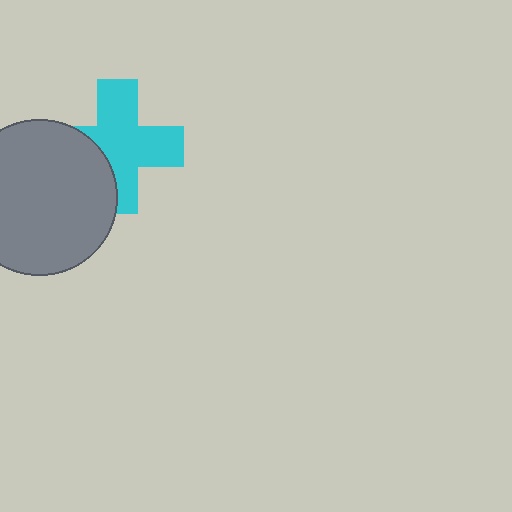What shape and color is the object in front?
The object in front is a gray circle.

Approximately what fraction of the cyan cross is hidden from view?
Roughly 31% of the cyan cross is hidden behind the gray circle.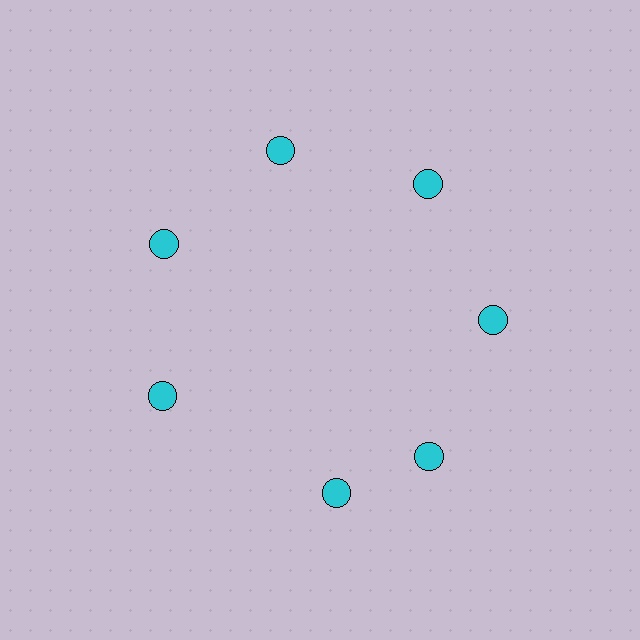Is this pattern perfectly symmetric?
No. The 7 cyan circles are arranged in a ring, but one element near the 6 o'clock position is rotated out of alignment along the ring, breaking the 7-fold rotational symmetry.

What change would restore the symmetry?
The symmetry would be restored by rotating it back into even spacing with its neighbors so that all 7 circles sit at equal angles and equal distance from the center.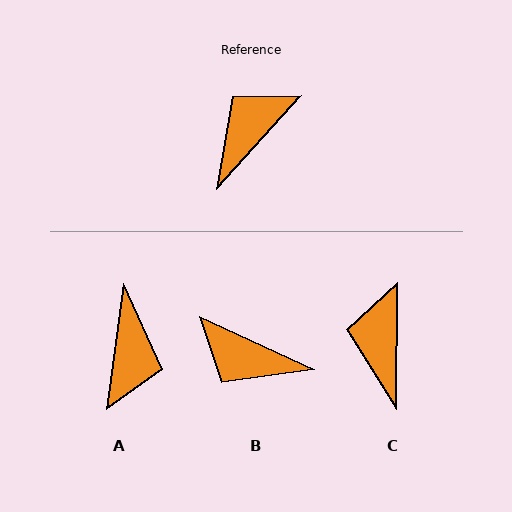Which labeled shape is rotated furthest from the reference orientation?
A, about 145 degrees away.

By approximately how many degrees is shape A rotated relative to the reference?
Approximately 145 degrees clockwise.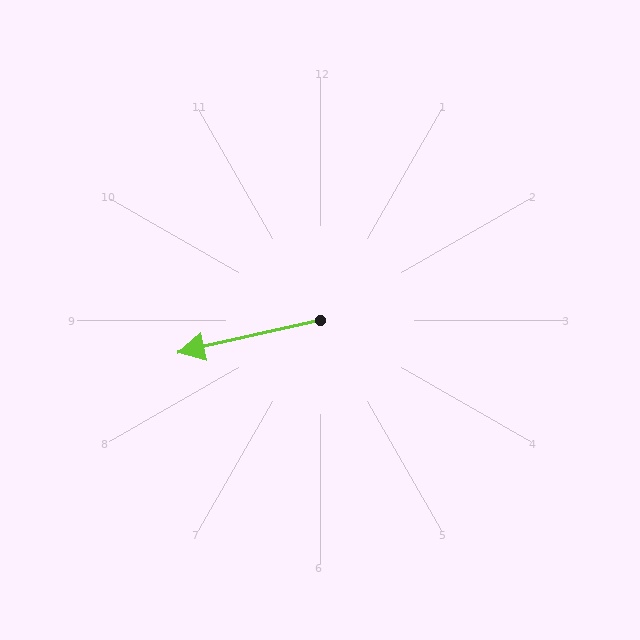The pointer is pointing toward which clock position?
Roughly 9 o'clock.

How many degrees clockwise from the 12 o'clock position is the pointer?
Approximately 257 degrees.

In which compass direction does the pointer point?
West.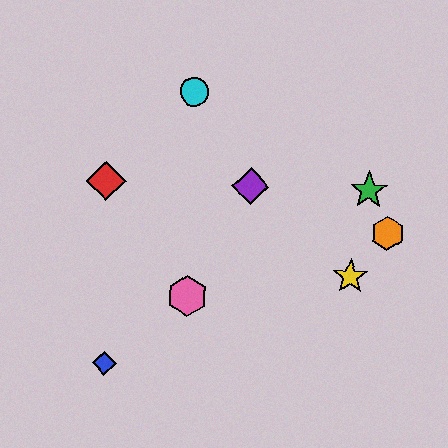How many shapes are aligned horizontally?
3 shapes (the red diamond, the green star, the purple diamond) are aligned horizontally.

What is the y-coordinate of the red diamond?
The red diamond is at y≈181.